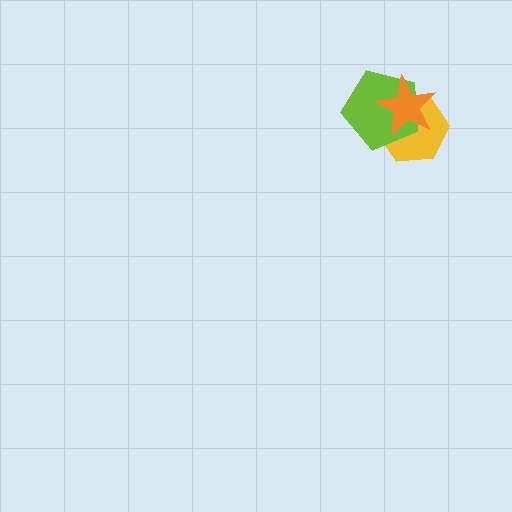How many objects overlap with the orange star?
2 objects overlap with the orange star.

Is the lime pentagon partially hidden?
Yes, it is partially covered by another shape.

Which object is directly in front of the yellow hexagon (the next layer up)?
The lime pentagon is directly in front of the yellow hexagon.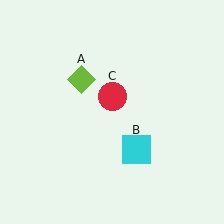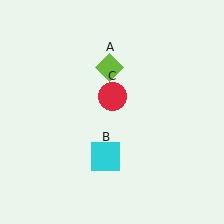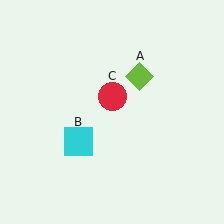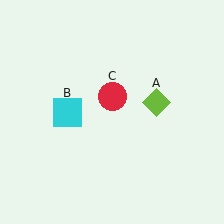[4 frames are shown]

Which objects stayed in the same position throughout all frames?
Red circle (object C) remained stationary.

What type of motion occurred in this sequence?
The lime diamond (object A), cyan square (object B) rotated clockwise around the center of the scene.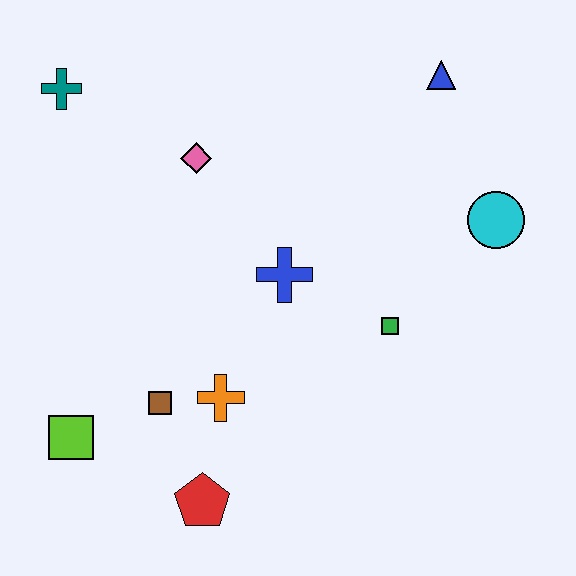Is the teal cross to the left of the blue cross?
Yes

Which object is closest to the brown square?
The orange cross is closest to the brown square.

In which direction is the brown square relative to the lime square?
The brown square is to the right of the lime square.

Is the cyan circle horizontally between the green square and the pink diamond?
No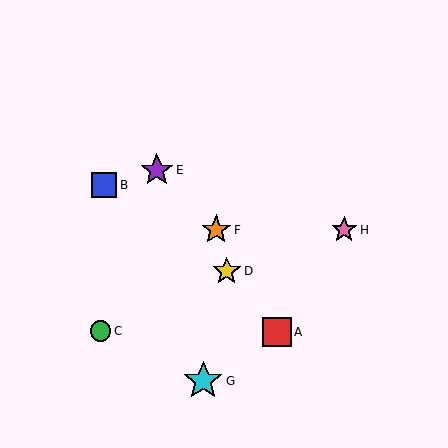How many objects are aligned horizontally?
2 objects (F, H) are aligned horizontally.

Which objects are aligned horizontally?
Objects F, H are aligned horizontally.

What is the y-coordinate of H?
Object H is at y≈230.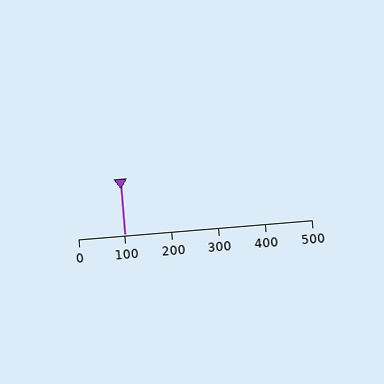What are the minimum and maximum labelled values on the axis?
The axis runs from 0 to 500.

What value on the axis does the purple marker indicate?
The marker indicates approximately 100.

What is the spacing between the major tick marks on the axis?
The major ticks are spaced 100 apart.